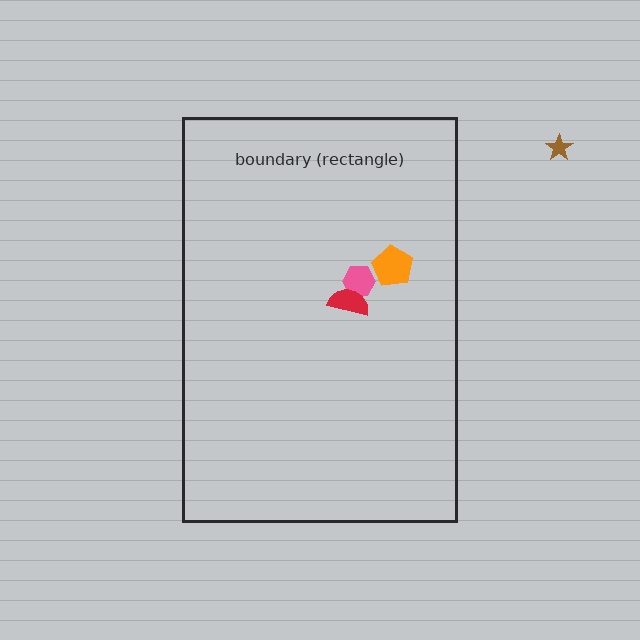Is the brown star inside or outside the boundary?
Outside.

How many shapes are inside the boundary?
3 inside, 1 outside.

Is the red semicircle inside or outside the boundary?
Inside.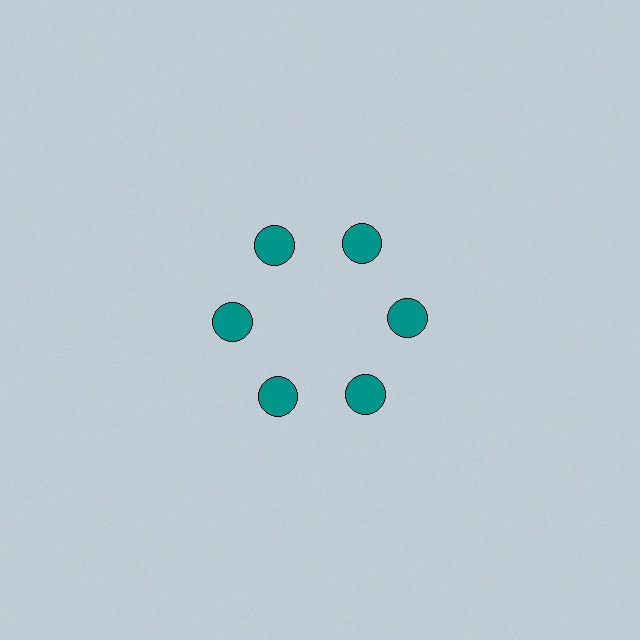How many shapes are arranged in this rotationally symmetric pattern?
There are 6 shapes, arranged in 6 groups of 1.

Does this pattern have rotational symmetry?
Yes, this pattern has 6-fold rotational symmetry. It looks the same after rotating 60 degrees around the center.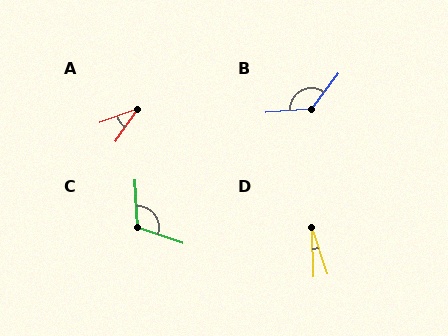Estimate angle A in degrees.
Approximately 35 degrees.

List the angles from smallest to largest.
D (17°), A (35°), C (111°), B (131°).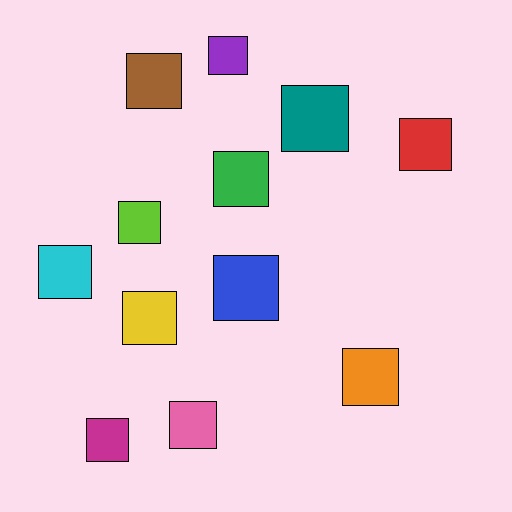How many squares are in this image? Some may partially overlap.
There are 12 squares.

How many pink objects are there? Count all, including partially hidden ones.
There is 1 pink object.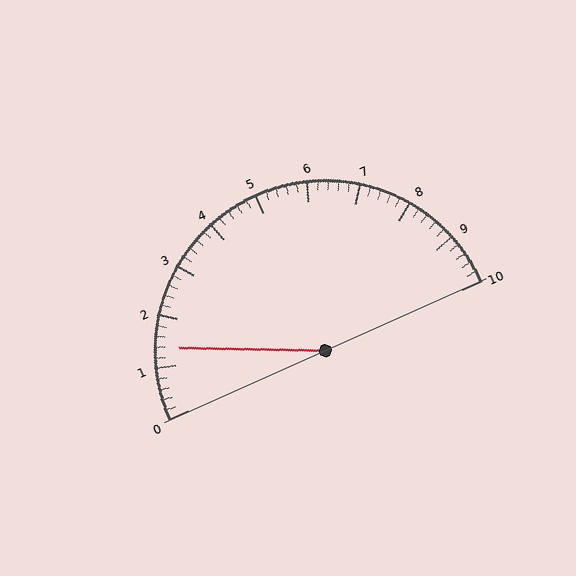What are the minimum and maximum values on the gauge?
The gauge ranges from 0 to 10.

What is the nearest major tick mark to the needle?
The nearest major tick mark is 1.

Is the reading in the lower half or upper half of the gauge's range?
The reading is in the lower half of the range (0 to 10).